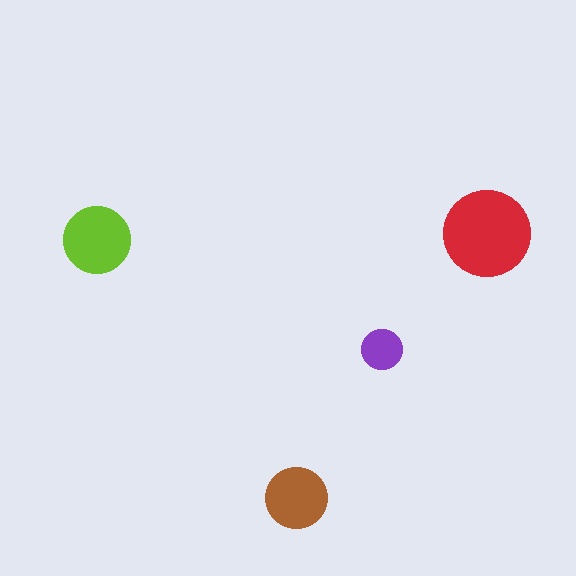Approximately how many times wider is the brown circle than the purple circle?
About 1.5 times wider.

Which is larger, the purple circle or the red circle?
The red one.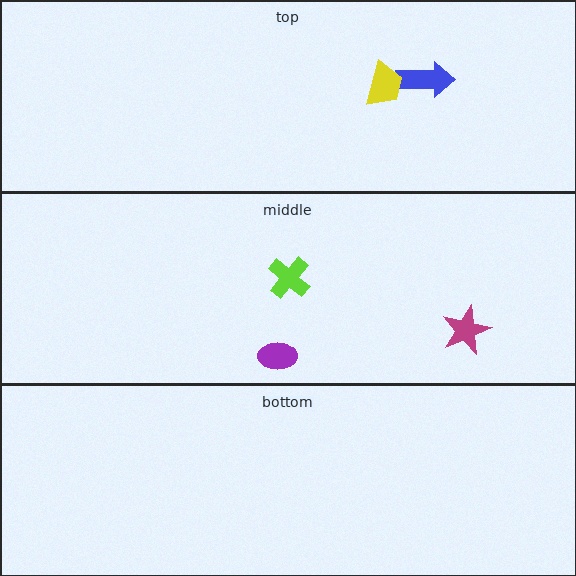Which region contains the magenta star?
The middle region.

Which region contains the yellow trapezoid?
The top region.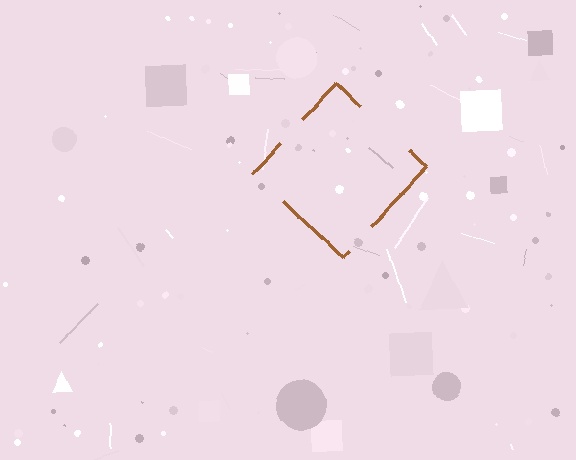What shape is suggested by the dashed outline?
The dashed outline suggests a diamond.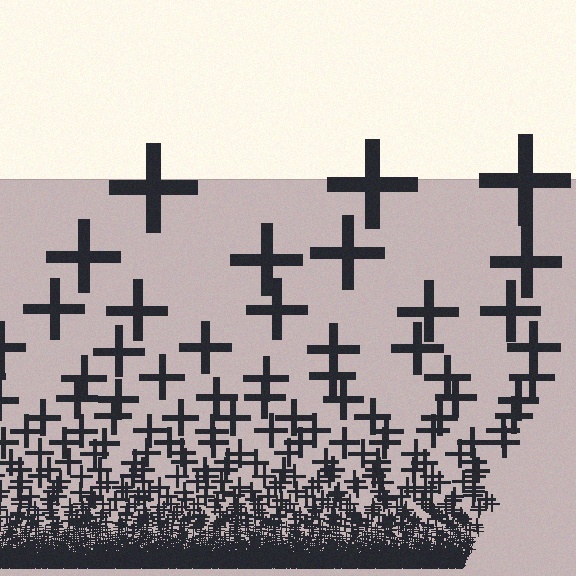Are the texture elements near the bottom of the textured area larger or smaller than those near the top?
Smaller. The gradient is inverted — elements near the bottom are smaller and denser.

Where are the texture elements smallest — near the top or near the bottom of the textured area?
Near the bottom.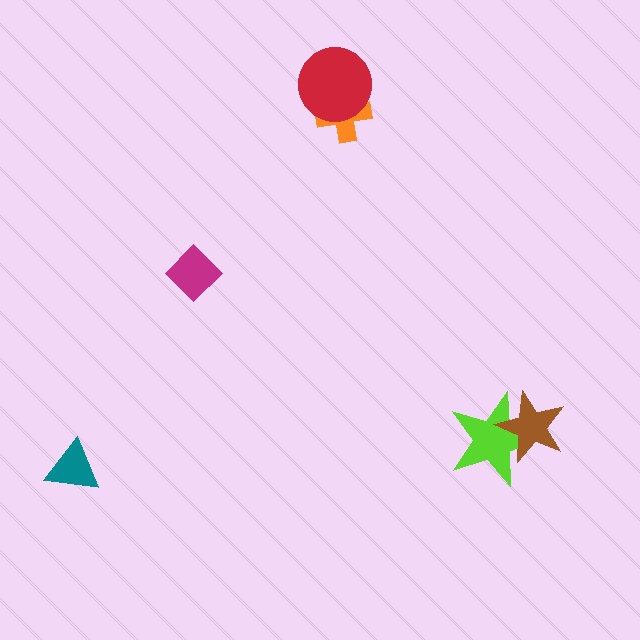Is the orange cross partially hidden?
Yes, it is partially covered by another shape.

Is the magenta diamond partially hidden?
No, no other shape covers it.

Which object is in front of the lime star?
The brown star is in front of the lime star.